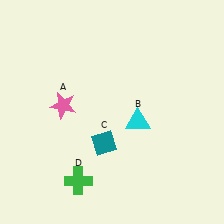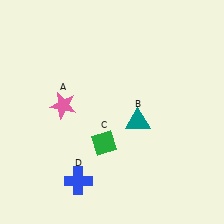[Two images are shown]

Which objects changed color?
B changed from cyan to teal. C changed from teal to green. D changed from green to blue.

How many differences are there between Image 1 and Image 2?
There are 3 differences between the two images.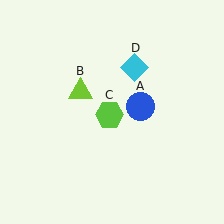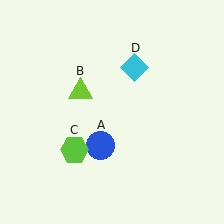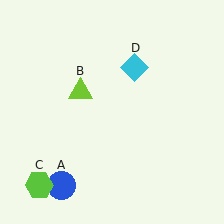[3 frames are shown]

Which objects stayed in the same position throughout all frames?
Lime triangle (object B) and cyan diamond (object D) remained stationary.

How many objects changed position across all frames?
2 objects changed position: blue circle (object A), lime hexagon (object C).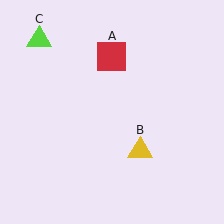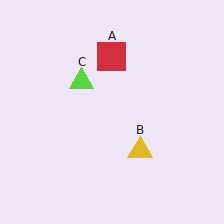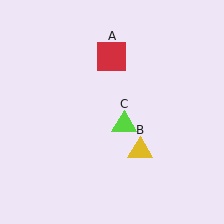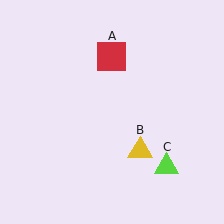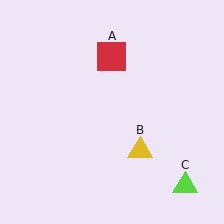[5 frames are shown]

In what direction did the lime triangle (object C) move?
The lime triangle (object C) moved down and to the right.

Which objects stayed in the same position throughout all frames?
Red square (object A) and yellow triangle (object B) remained stationary.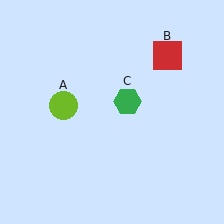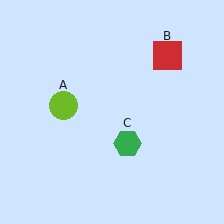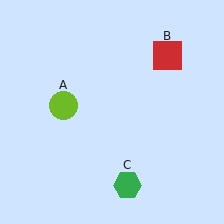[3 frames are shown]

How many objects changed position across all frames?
1 object changed position: green hexagon (object C).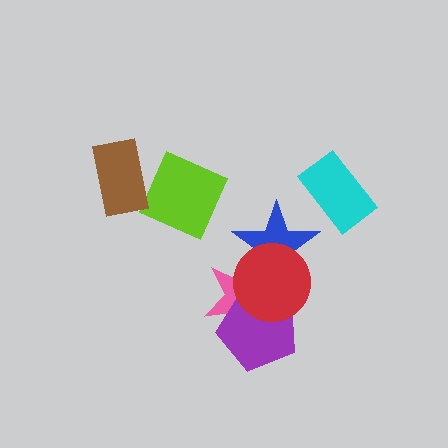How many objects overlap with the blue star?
2 objects overlap with the blue star.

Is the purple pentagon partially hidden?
Yes, it is partially covered by another shape.